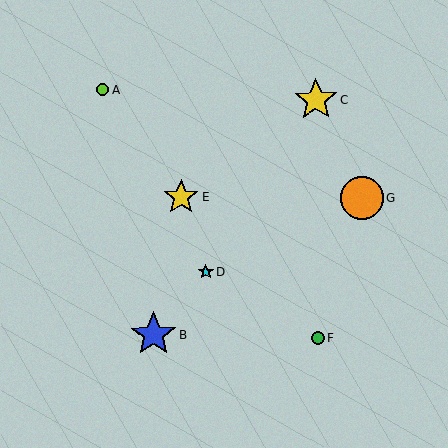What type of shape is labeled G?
Shape G is an orange circle.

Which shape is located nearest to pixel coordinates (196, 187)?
The yellow star (labeled E) at (181, 197) is nearest to that location.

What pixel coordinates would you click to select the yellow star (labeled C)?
Click at (316, 100) to select the yellow star C.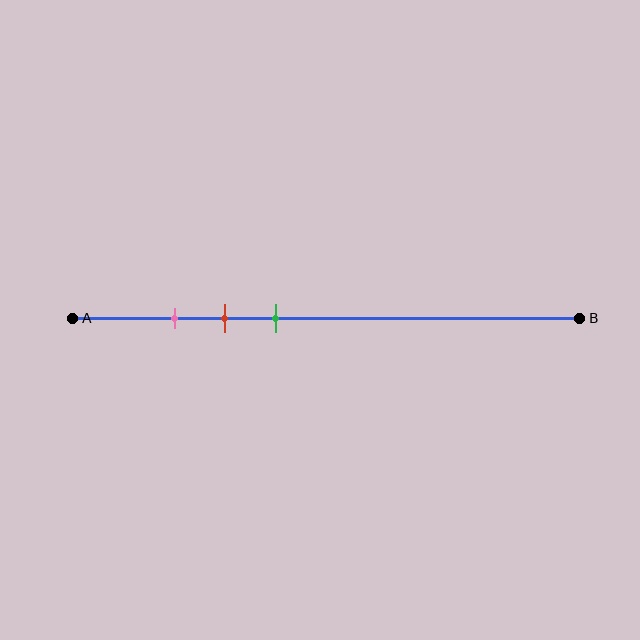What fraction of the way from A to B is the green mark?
The green mark is approximately 40% (0.4) of the way from A to B.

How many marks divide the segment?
There are 3 marks dividing the segment.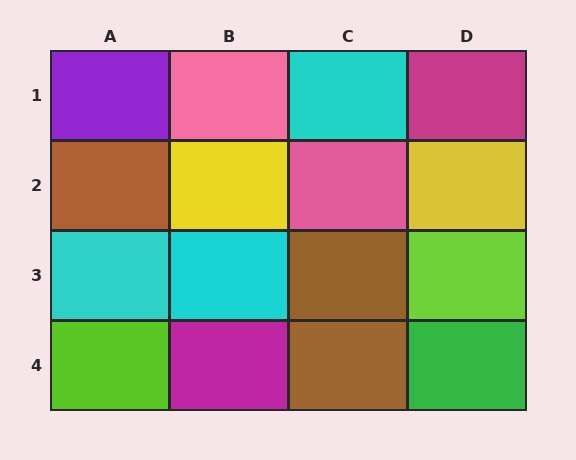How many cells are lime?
2 cells are lime.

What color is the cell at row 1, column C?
Cyan.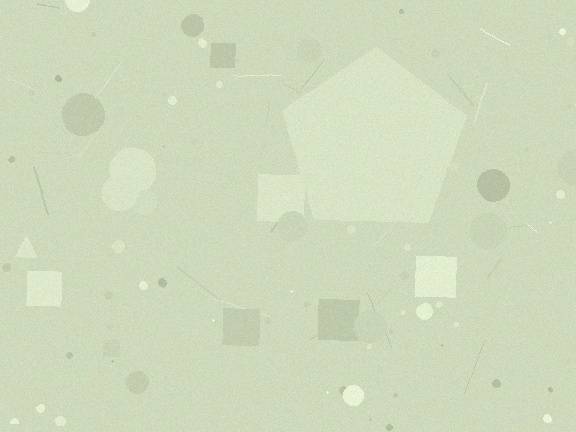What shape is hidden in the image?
A pentagon is hidden in the image.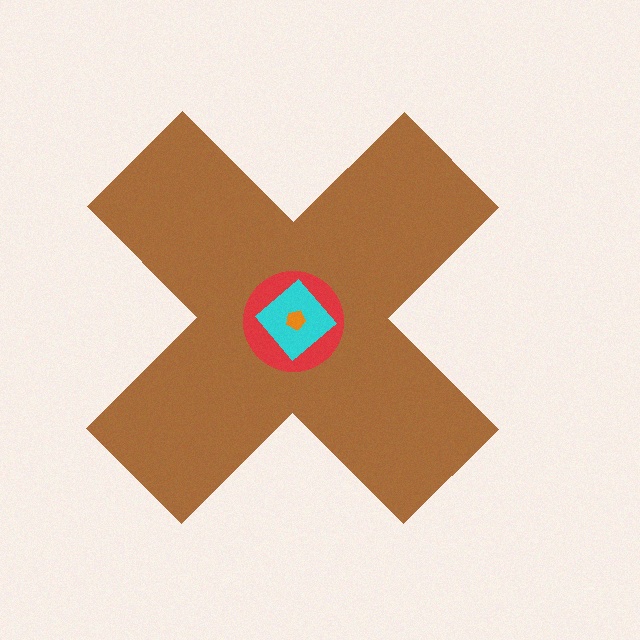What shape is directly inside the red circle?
The cyan diamond.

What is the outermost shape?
The brown cross.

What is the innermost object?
The orange pentagon.